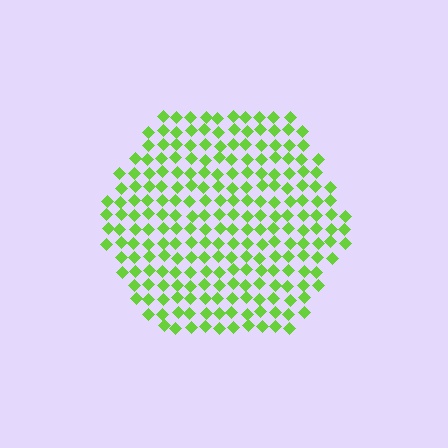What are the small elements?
The small elements are diamonds.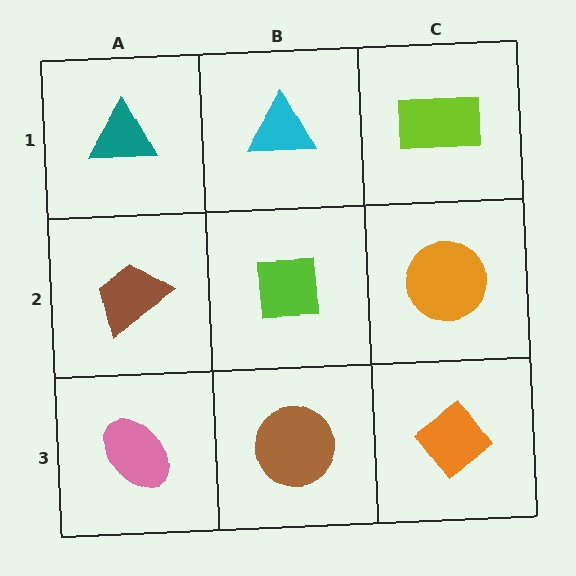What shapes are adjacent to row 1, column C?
An orange circle (row 2, column C), a cyan triangle (row 1, column B).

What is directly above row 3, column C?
An orange circle.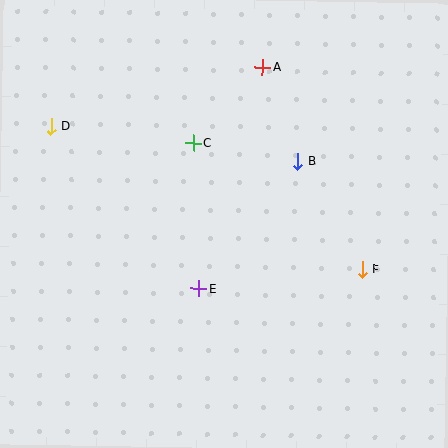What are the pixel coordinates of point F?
Point F is at (362, 270).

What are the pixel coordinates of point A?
Point A is at (262, 67).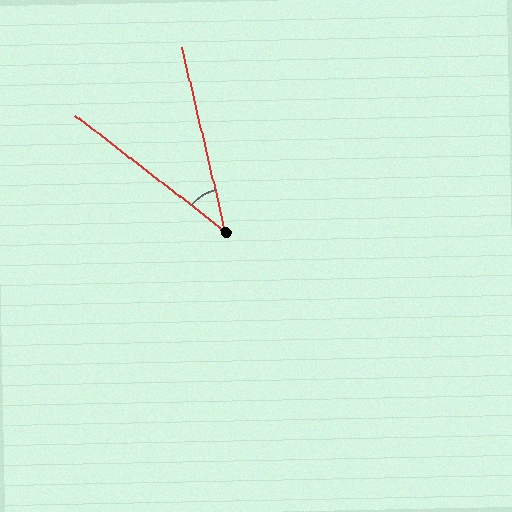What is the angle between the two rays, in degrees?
Approximately 39 degrees.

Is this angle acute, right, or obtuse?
It is acute.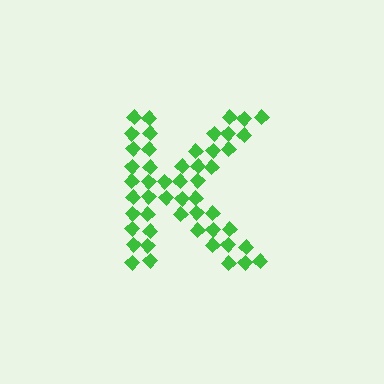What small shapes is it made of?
It is made of small diamonds.